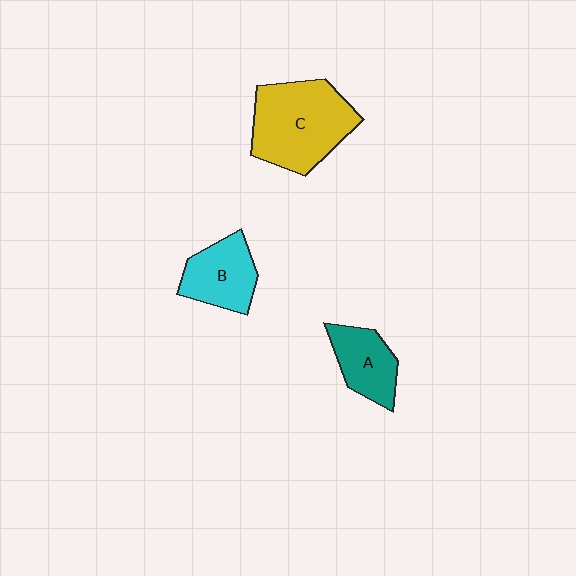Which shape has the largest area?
Shape C (yellow).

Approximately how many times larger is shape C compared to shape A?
Approximately 1.9 times.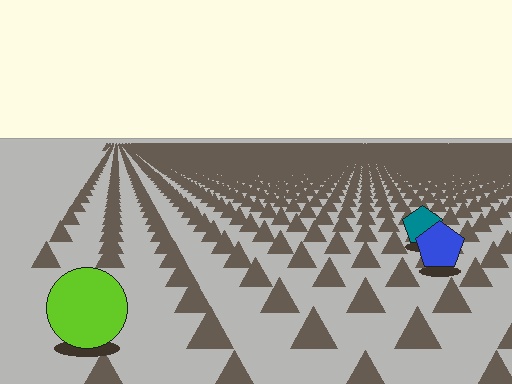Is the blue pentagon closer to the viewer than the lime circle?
No. The lime circle is closer — you can tell from the texture gradient: the ground texture is coarser near it.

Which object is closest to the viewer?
The lime circle is closest. The texture marks near it are larger and more spread out.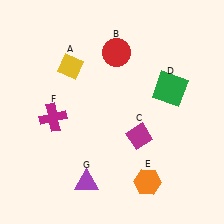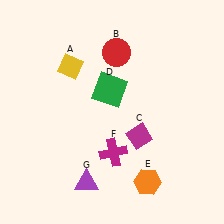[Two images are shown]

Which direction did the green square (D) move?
The green square (D) moved left.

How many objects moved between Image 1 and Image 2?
2 objects moved between the two images.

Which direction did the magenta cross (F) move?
The magenta cross (F) moved right.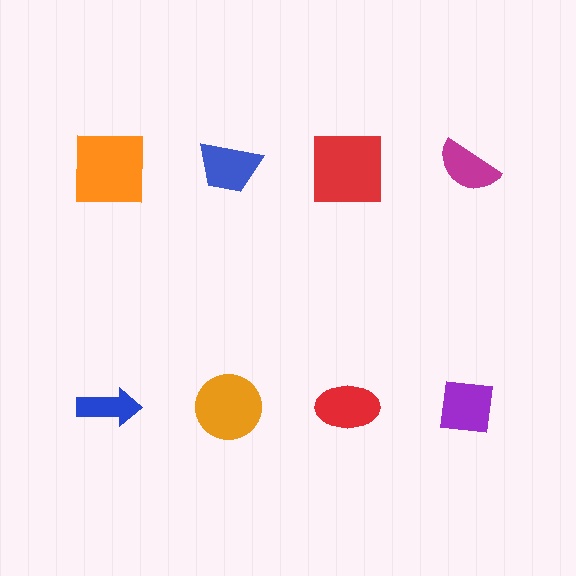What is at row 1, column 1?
An orange square.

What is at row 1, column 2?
A blue trapezoid.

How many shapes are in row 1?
4 shapes.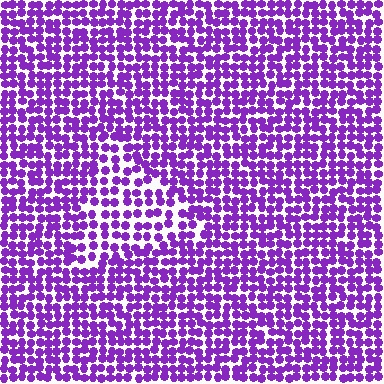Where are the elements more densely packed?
The elements are more densely packed outside the triangle boundary.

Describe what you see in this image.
The image contains small purple elements arranged at two different densities. A triangle-shaped region is visible where the elements are less densely packed than the surrounding area.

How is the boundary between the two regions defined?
The boundary is defined by a change in element density (approximately 1.5x ratio). All elements are the same color, size, and shape.